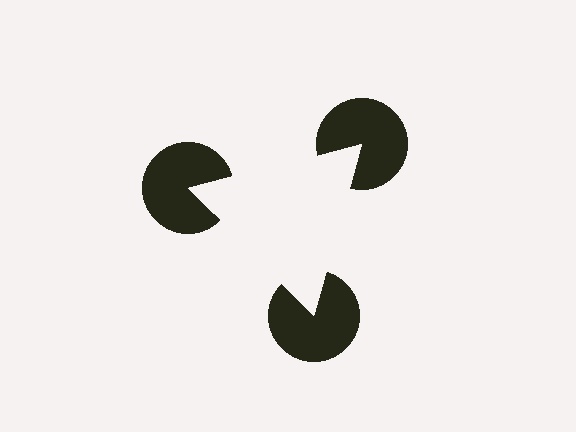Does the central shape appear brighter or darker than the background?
It typically appears slightly brighter than the background, even though no actual brightness change is drawn.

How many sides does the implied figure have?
3 sides.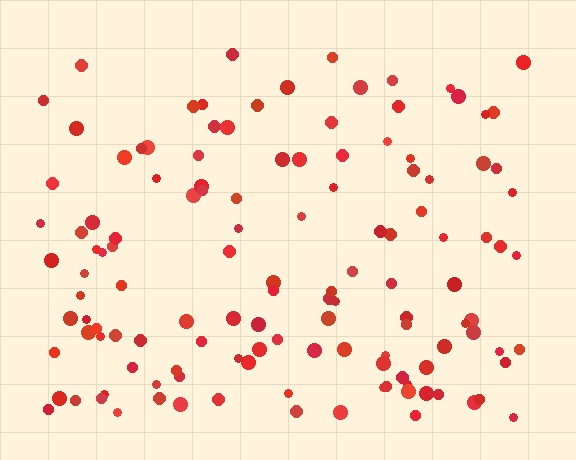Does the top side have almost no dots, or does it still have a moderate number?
Still a moderate number, just noticeably fewer than the bottom.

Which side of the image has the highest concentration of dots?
The bottom.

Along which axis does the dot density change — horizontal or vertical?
Vertical.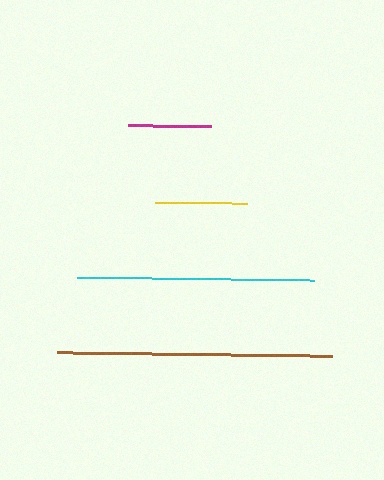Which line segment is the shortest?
The magenta line is the shortest at approximately 82 pixels.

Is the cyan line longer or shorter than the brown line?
The brown line is longer than the cyan line.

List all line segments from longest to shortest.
From longest to shortest: brown, cyan, yellow, magenta.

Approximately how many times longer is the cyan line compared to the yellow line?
The cyan line is approximately 2.6 times the length of the yellow line.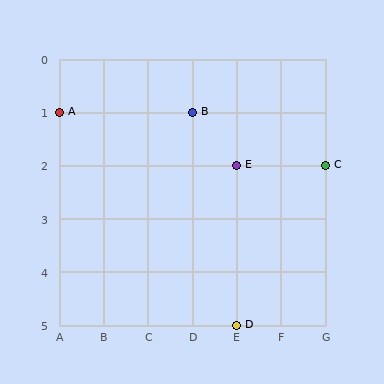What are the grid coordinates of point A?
Point A is at grid coordinates (A, 1).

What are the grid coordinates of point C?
Point C is at grid coordinates (G, 2).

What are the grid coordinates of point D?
Point D is at grid coordinates (E, 5).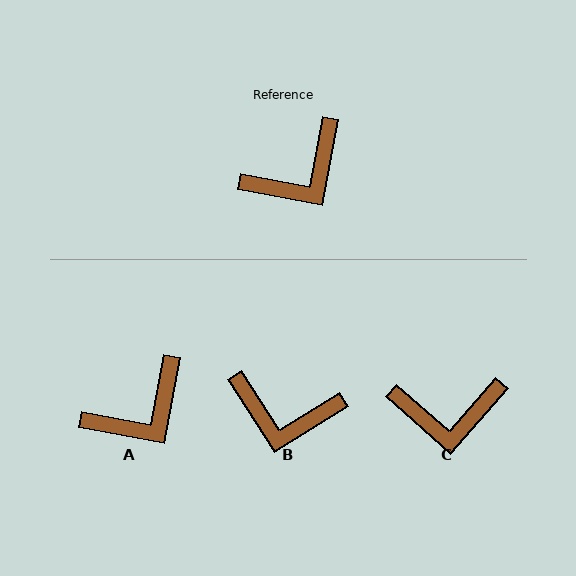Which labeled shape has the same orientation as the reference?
A.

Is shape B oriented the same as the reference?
No, it is off by about 47 degrees.